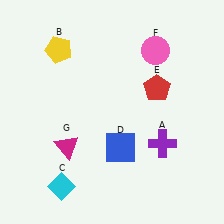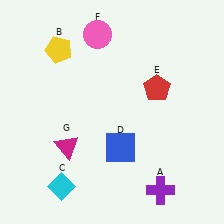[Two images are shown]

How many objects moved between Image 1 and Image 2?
2 objects moved between the two images.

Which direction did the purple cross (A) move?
The purple cross (A) moved down.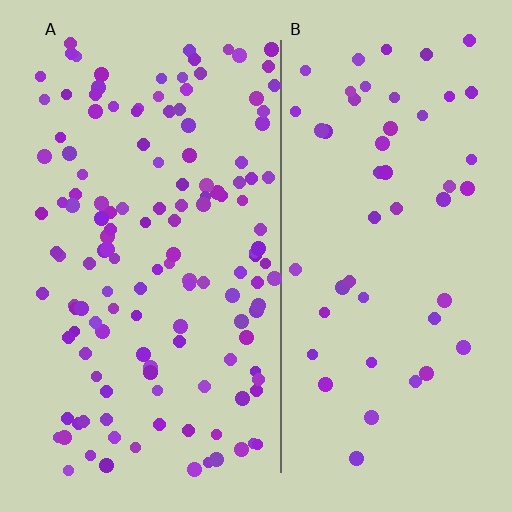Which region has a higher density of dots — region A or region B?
A (the left).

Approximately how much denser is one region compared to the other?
Approximately 2.7× — region A over region B.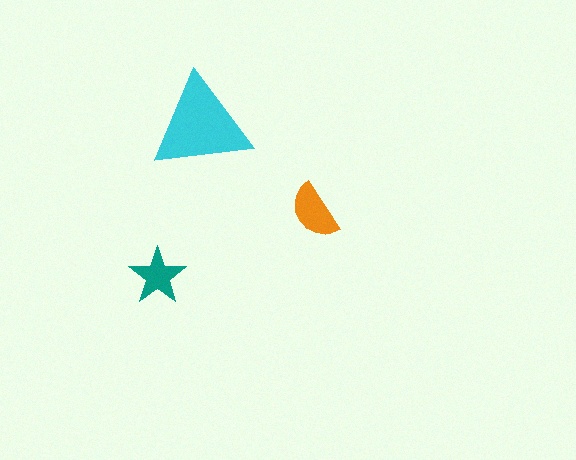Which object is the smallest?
The teal star.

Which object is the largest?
The cyan triangle.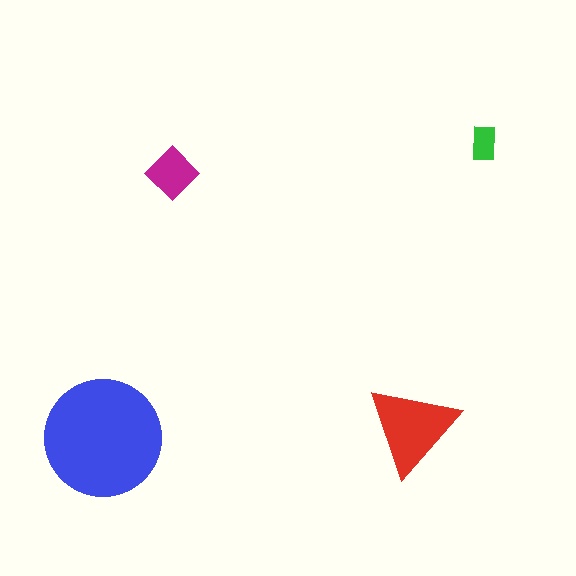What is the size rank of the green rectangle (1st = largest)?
4th.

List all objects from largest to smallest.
The blue circle, the red triangle, the magenta diamond, the green rectangle.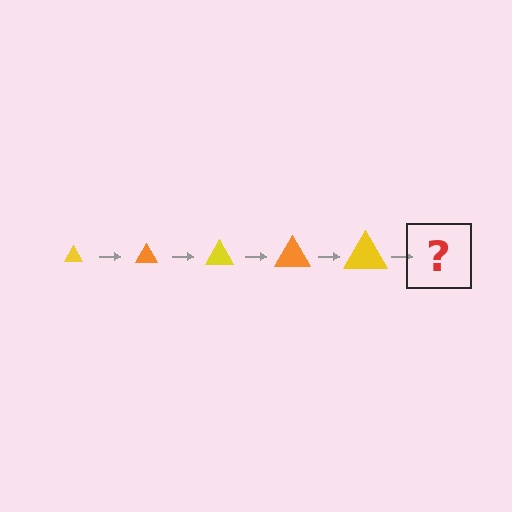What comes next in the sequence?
The next element should be an orange triangle, larger than the previous one.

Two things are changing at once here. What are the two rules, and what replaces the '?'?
The two rules are that the triangle grows larger each step and the color cycles through yellow and orange. The '?' should be an orange triangle, larger than the previous one.